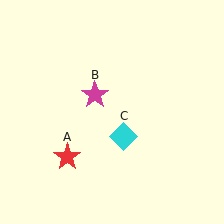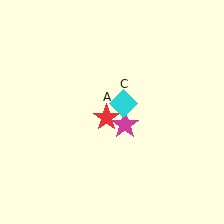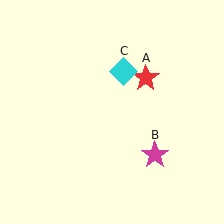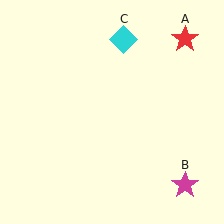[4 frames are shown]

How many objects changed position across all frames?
3 objects changed position: red star (object A), magenta star (object B), cyan diamond (object C).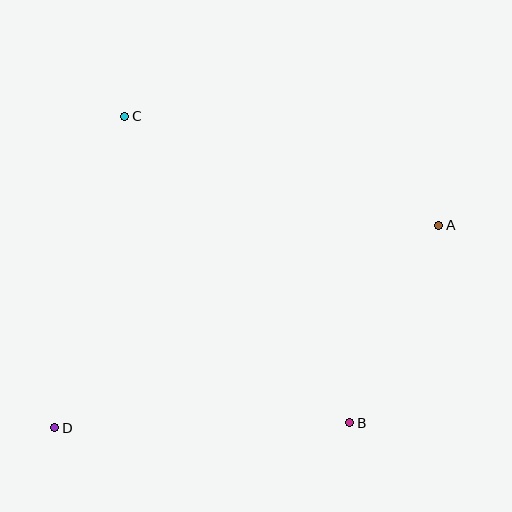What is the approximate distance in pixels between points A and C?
The distance between A and C is approximately 332 pixels.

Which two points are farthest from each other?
Points A and D are farthest from each other.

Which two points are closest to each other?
Points A and B are closest to each other.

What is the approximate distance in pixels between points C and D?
The distance between C and D is approximately 319 pixels.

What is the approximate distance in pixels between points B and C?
The distance between B and C is approximately 380 pixels.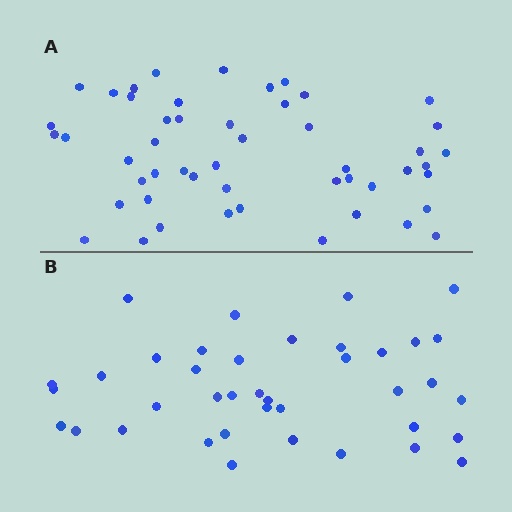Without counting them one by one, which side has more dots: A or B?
Region A (the top region) has more dots.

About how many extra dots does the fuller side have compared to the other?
Region A has roughly 12 or so more dots than region B.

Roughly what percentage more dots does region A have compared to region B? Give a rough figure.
About 30% more.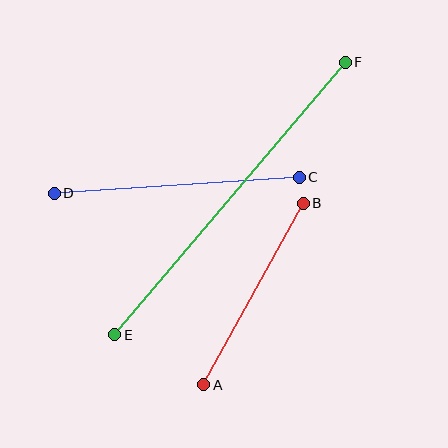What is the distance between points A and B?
The distance is approximately 207 pixels.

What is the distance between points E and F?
The distance is approximately 357 pixels.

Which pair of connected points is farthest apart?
Points E and F are farthest apart.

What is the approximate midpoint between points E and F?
The midpoint is at approximately (230, 199) pixels.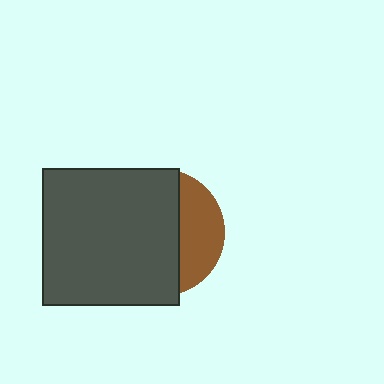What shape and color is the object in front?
The object in front is a dark gray square.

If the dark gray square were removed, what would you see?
You would see the complete brown circle.